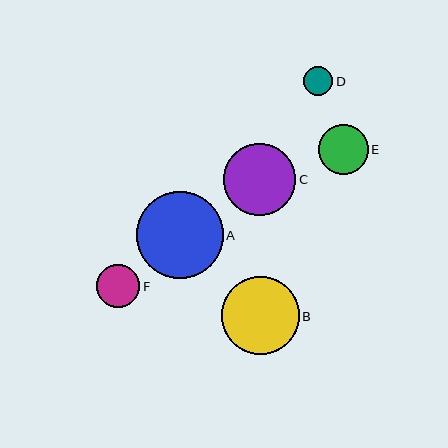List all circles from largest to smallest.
From largest to smallest: A, B, C, E, F, D.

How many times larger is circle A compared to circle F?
Circle A is approximately 2.0 times the size of circle F.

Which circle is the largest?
Circle A is the largest with a size of approximately 87 pixels.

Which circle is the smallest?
Circle D is the smallest with a size of approximately 29 pixels.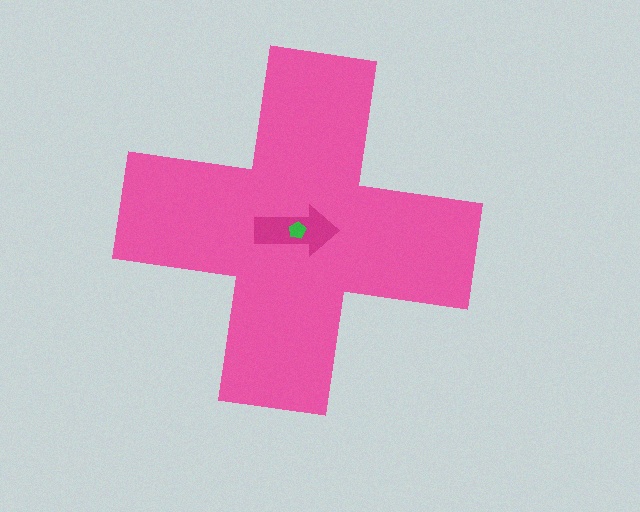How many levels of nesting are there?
3.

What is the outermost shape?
The pink cross.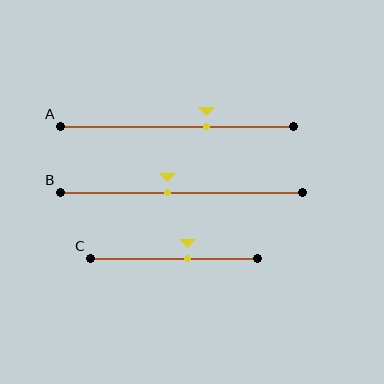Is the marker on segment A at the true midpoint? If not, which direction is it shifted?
No, the marker on segment A is shifted to the right by about 13% of the segment length.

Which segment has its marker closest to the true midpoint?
Segment B has its marker closest to the true midpoint.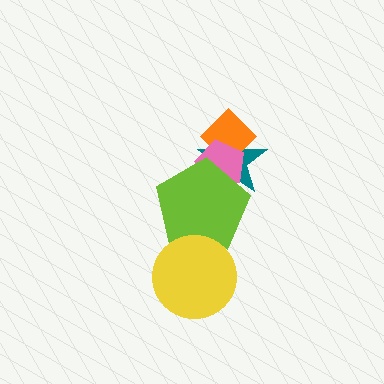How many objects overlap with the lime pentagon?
3 objects overlap with the lime pentagon.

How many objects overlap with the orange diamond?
2 objects overlap with the orange diamond.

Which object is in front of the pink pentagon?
The lime pentagon is in front of the pink pentagon.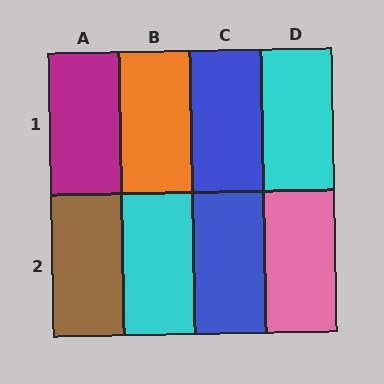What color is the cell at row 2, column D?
Pink.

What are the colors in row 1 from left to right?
Magenta, orange, blue, cyan.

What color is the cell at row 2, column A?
Brown.